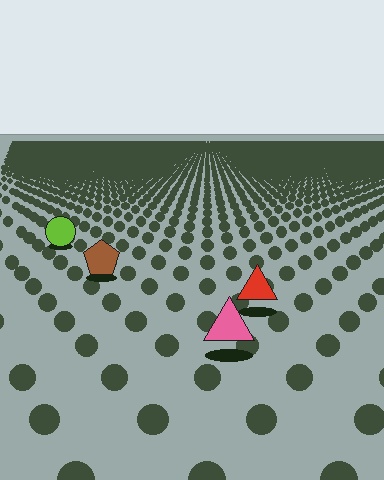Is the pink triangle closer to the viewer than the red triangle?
Yes. The pink triangle is closer — you can tell from the texture gradient: the ground texture is coarser near it.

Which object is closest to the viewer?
The pink triangle is closest. The texture marks near it are larger and more spread out.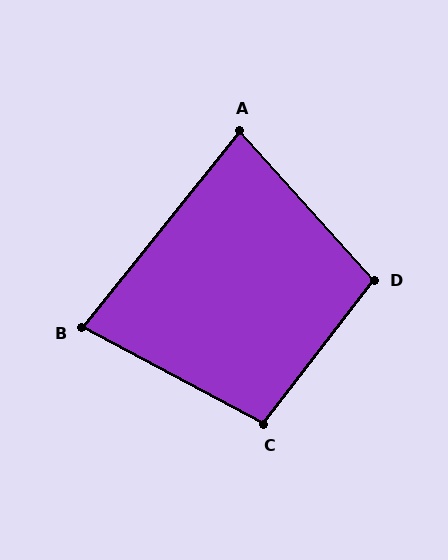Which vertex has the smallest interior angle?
B, at approximately 79 degrees.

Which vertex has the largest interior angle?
D, at approximately 101 degrees.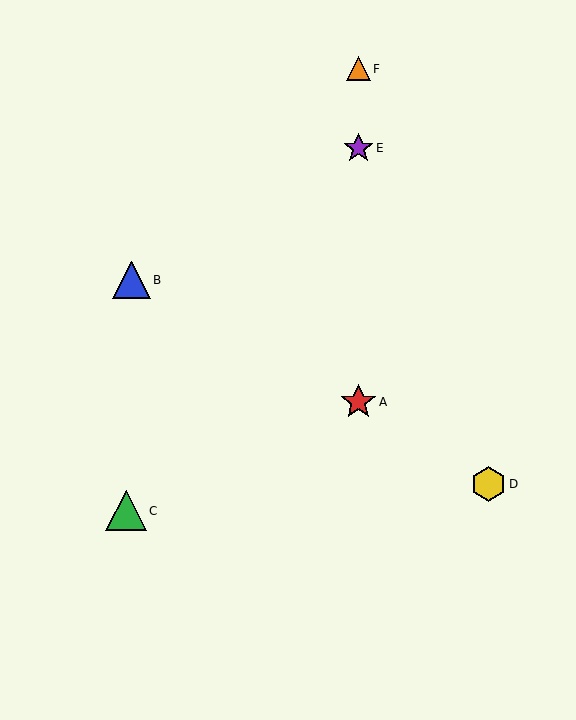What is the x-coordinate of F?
Object F is at x≈358.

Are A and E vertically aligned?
Yes, both are at x≈358.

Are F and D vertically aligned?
No, F is at x≈358 and D is at x≈488.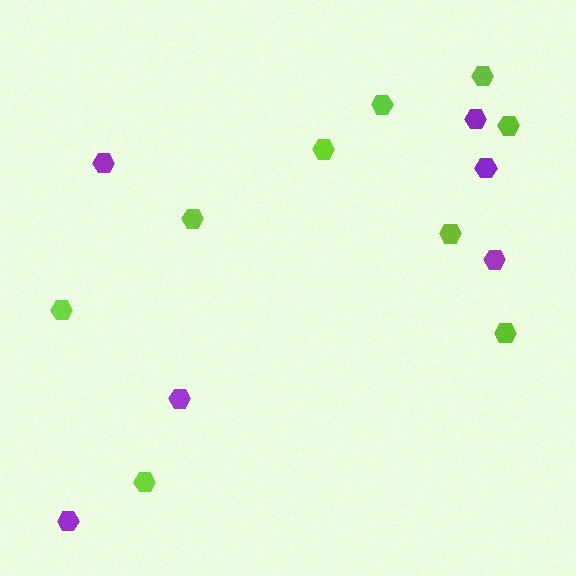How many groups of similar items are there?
There are 2 groups: one group of lime hexagons (9) and one group of purple hexagons (6).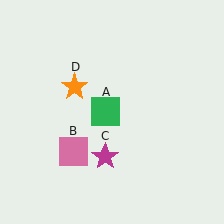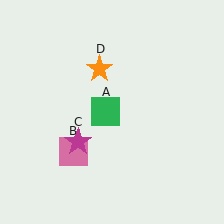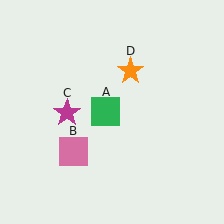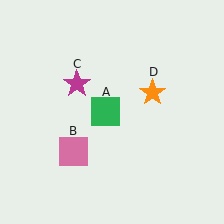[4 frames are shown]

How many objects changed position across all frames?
2 objects changed position: magenta star (object C), orange star (object D).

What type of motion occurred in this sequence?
The magenta star (object C), orange star (object D) rotated clockwise around the center of the scene.